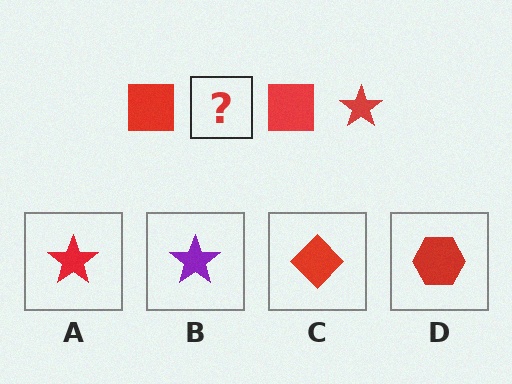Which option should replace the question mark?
Option A.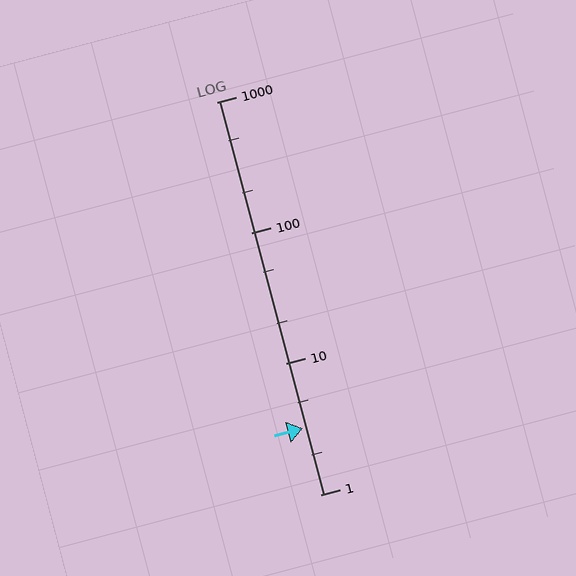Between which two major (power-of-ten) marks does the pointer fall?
The pointer is between 1 and 10.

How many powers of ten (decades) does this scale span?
The scale spans 3 decades, from 1 to 1000.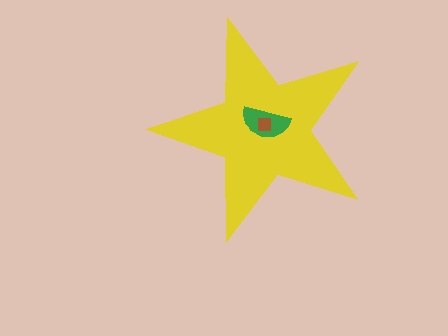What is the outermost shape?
The yellow star.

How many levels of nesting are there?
3.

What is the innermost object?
The brown square.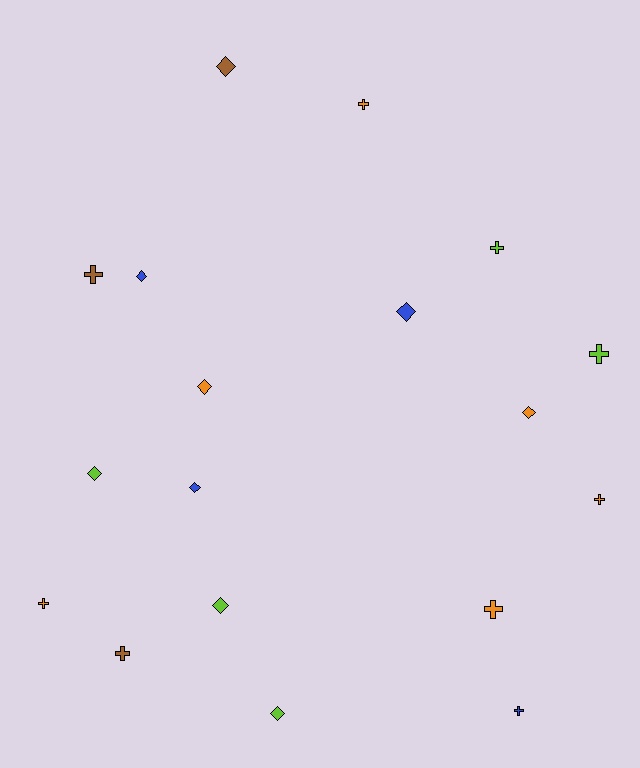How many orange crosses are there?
There are 4 orange crosses.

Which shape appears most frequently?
Cross, with 9 objects.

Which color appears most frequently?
Orange, with 6 objects.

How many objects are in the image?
There are 18 objects.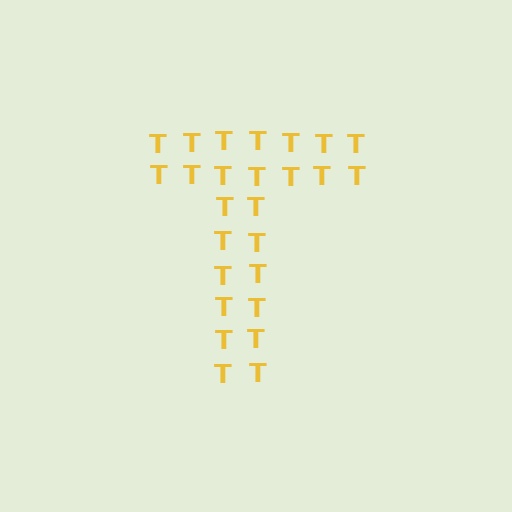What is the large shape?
The large shape is the letter T.